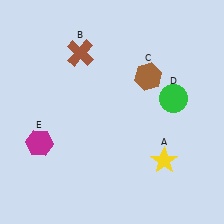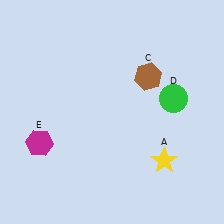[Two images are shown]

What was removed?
The brown cross (B) was removed in Image 2.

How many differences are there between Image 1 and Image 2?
There is 1 difference between the two images.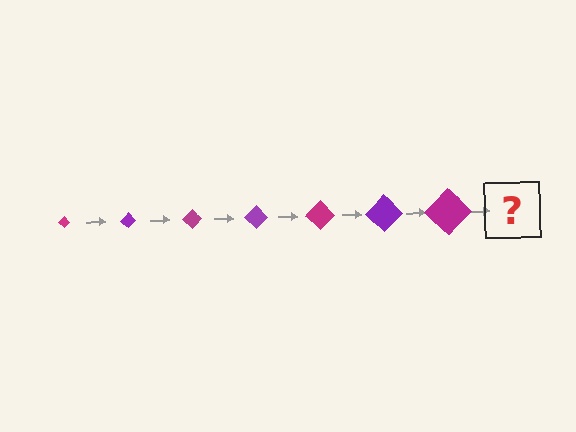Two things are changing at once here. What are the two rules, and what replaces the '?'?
The two rules are that the diamond grows larger each step and the color cycles through magenta and purple. The '?' should be a purple diamond, larger than the previous one.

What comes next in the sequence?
The next element should be a purple diamond, larger than the previous one.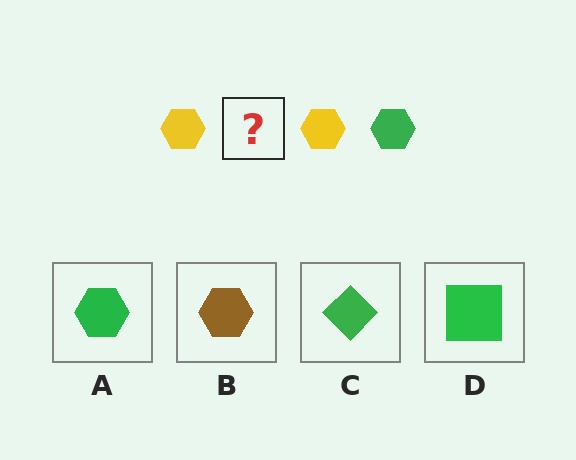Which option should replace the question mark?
Option A.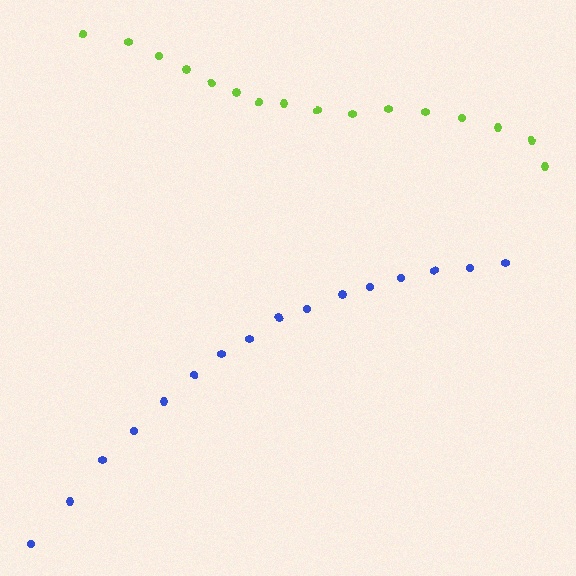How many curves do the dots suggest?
There are 2 distinct paths.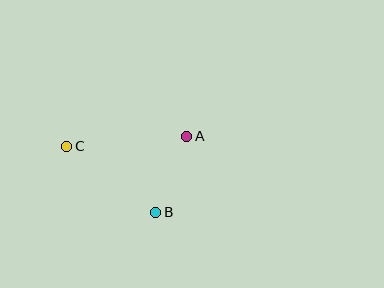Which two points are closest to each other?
Points A and B are closest to each other.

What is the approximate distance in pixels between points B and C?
The distance between B and C is approximately 111 pixels.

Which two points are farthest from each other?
Points A and C are farthest from each other.